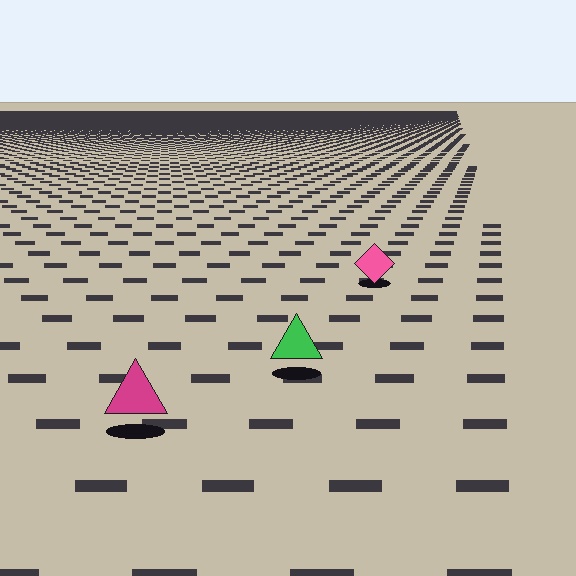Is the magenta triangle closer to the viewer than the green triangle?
Yes. The magenta triangle is closer — you can tell from the texture gradient: the ground texture is coarser near it.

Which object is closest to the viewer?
The magenta triangle is closest. The texture marks near it are larger and more spread out.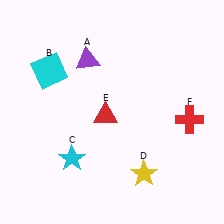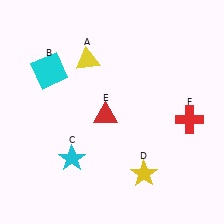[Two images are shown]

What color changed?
The triangle (A) changed from purple in Image 1 to yellow in Image 2.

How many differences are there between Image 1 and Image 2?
There is 1 difference between the two images.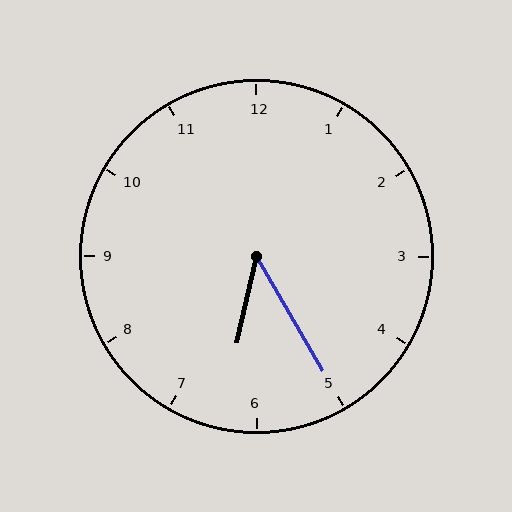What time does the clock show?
6:25.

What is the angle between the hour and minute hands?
Approximately 42 degrees.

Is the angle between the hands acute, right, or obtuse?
It is acute.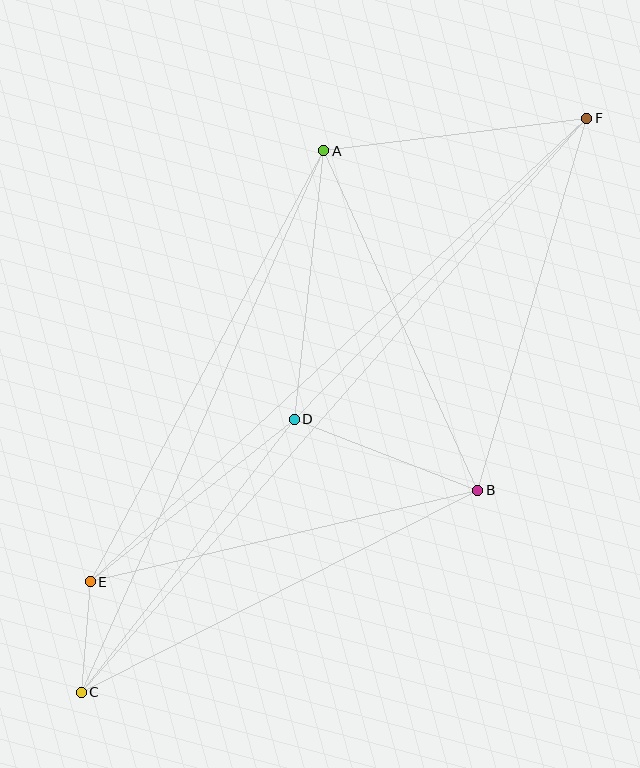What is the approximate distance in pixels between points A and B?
The distance between A and B is approximately 373 pixels.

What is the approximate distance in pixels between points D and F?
The distance between D and F is approximately 420 pixels.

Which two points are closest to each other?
Points C and E are closest to each other.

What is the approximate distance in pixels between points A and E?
The distance between A and E is approximately 490 pixels.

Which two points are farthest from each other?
Points C and F are farthest from each other.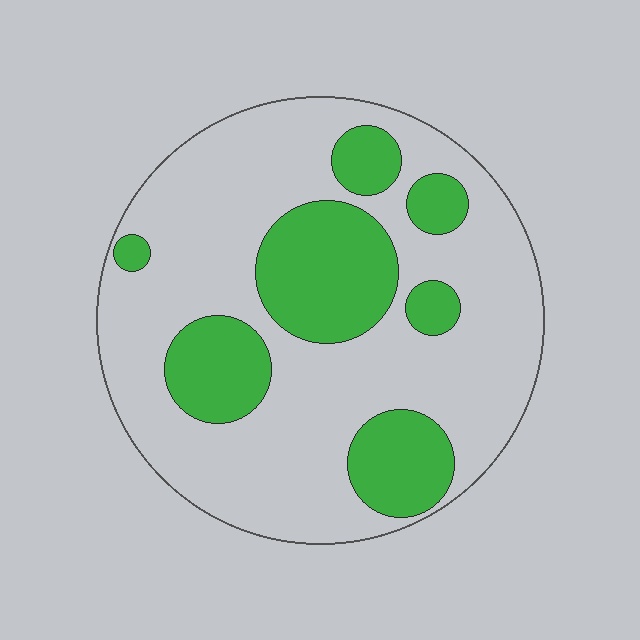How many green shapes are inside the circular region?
7.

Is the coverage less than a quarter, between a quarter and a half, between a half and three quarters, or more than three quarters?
Between a quarter and a half.